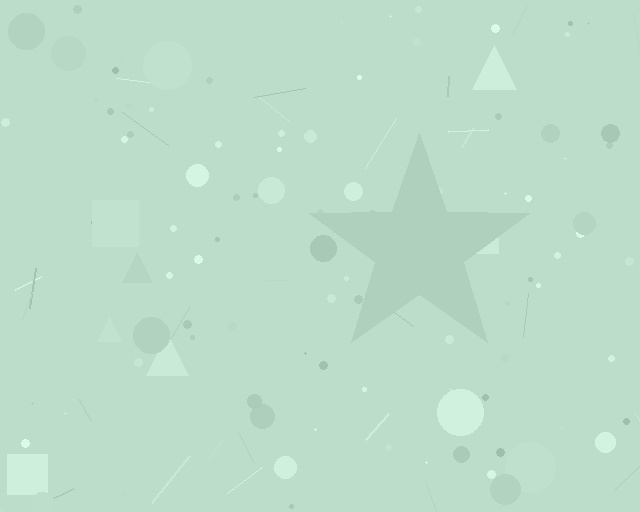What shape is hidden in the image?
A star is hidden in the image.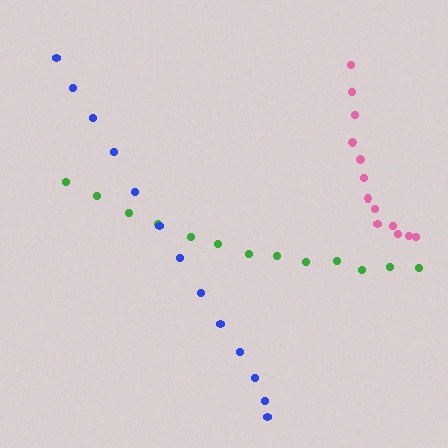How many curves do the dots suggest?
There are 3 distinct paths.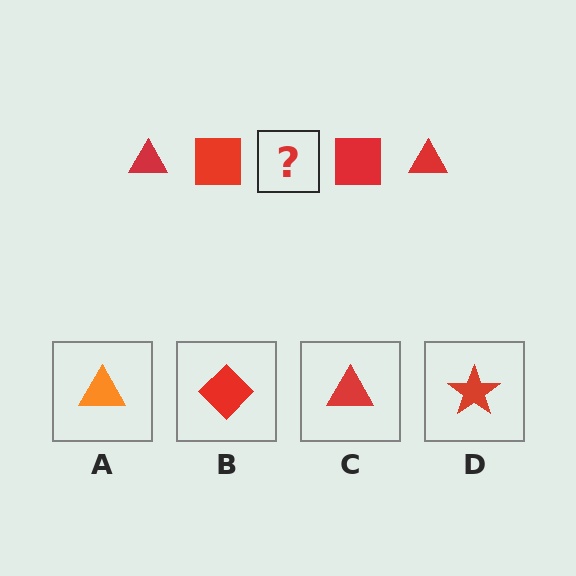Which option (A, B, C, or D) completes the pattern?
C.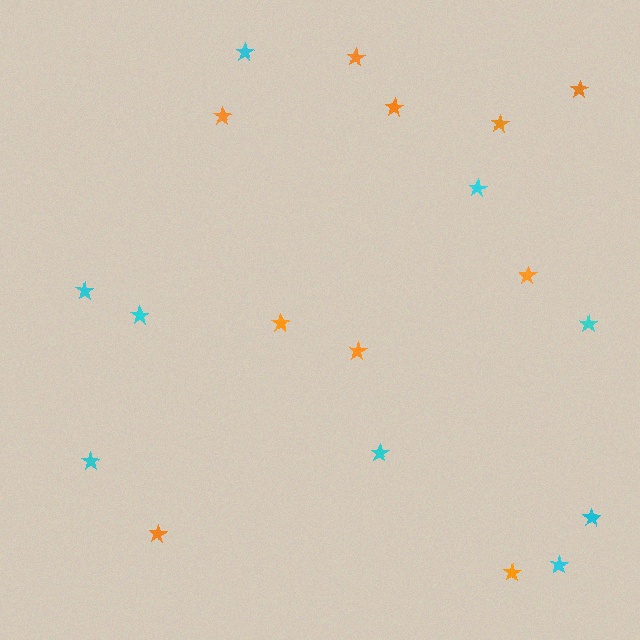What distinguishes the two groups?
There are 2 groups: one group of orange stars (10) and one group of cyan stars (9).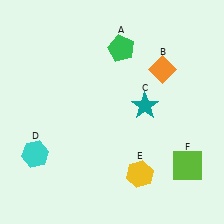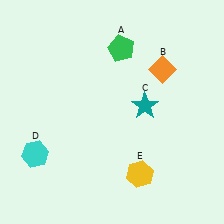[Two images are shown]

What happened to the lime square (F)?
The lime square (F) was removed in Image 2. It was in the bottom-right area of Image 1.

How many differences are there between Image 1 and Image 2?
There is 1 difference between the two images.